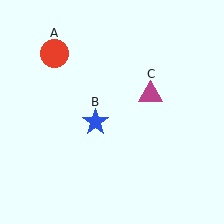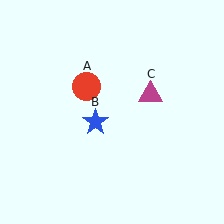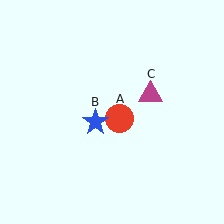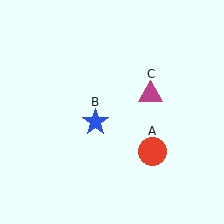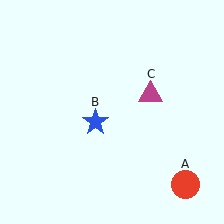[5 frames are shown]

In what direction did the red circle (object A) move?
The red circle (object A) moved down and to the right.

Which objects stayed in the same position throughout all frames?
Blue star (object B) and magenta triangle (object C) remained stationary.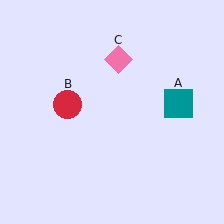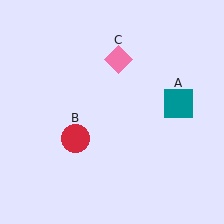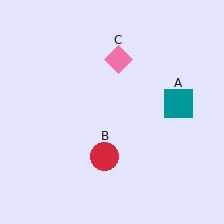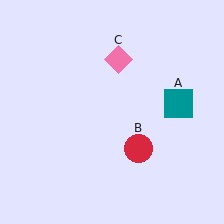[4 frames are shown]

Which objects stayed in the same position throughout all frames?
Teal square (object A) and pink diamond (object C) remained stationary.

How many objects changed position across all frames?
1 object changed position: red circle (object B).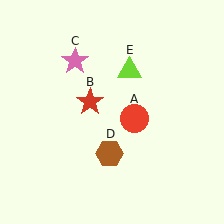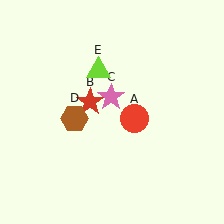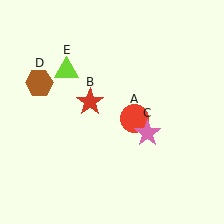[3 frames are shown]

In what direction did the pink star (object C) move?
The pink star (object C) moved down and to the right.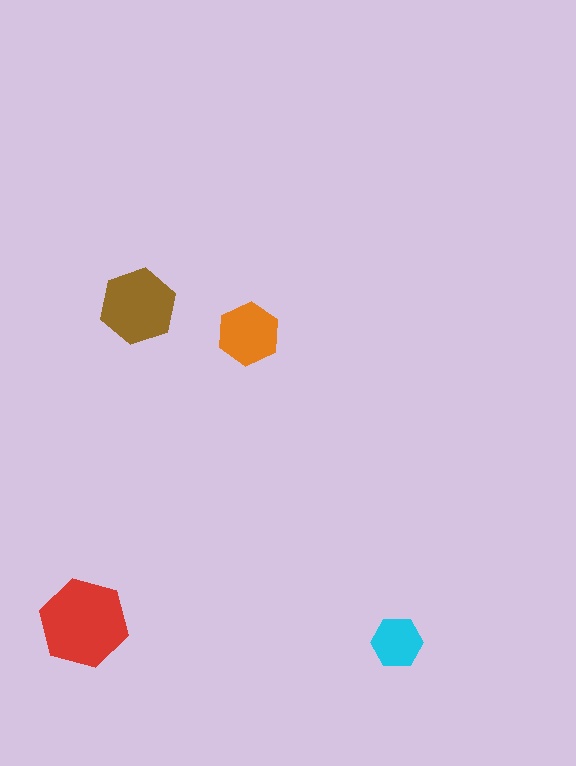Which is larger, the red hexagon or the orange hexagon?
The red one.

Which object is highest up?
The brown hexagon is topmost.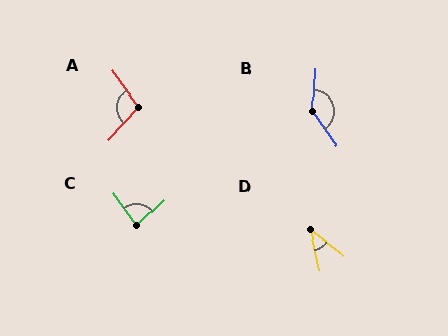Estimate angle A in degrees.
Approximately 101 degrees.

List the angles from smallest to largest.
D (39°), C (83°), A (101°), B (141°).